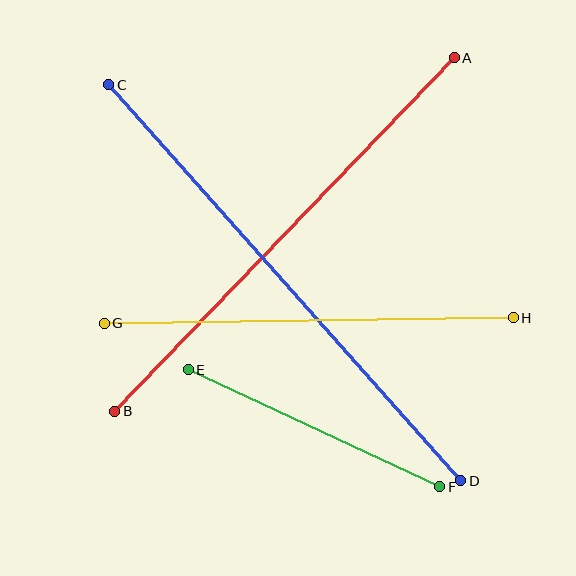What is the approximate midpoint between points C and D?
The midpoint is at approximately (285, 283) pixels.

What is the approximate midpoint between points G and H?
The midpoint is at approximately (309, 320) pixels.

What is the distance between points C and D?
The distance is approximately 530 pixels.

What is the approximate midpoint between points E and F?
The midpoint is at approximately (314, 428) pixels.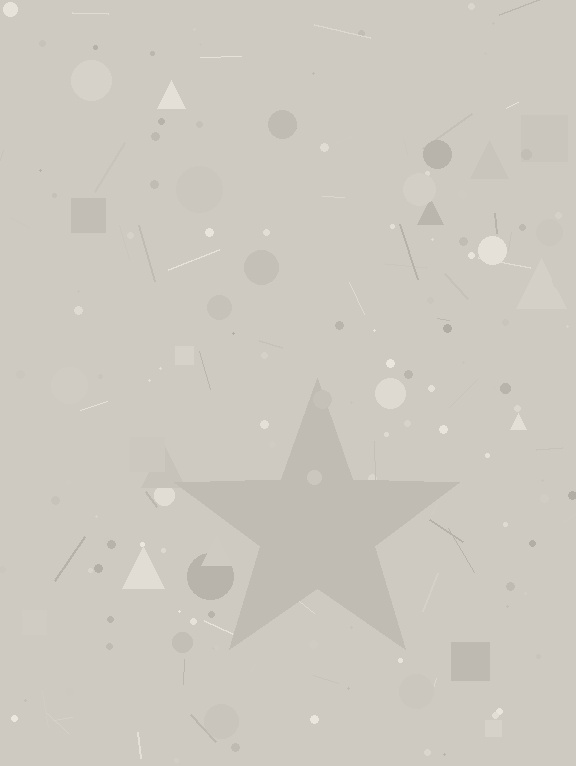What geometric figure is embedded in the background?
A star is embedded in the background.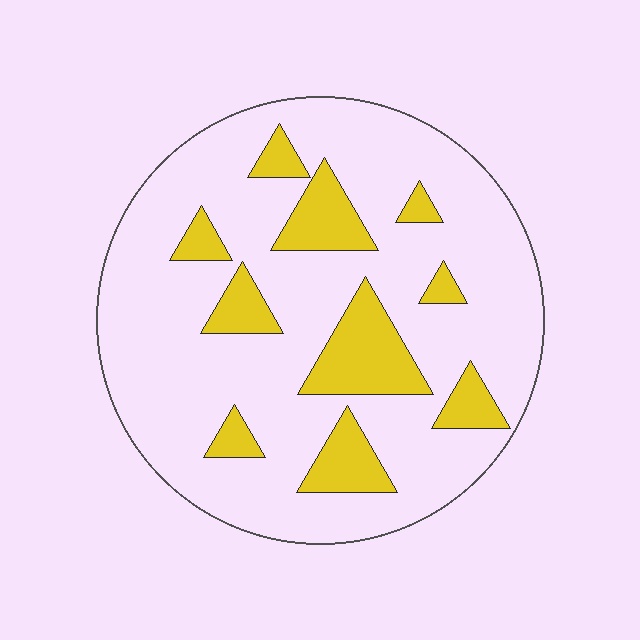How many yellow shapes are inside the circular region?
10.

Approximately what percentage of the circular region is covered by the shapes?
Approximately 20%.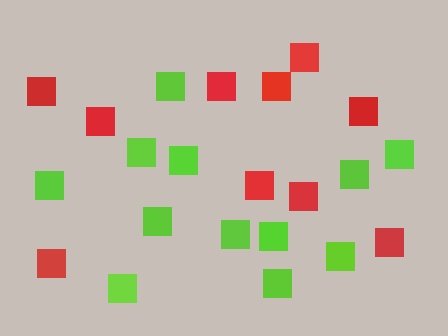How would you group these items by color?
There are 2 groups: one group of lime squares (12) and one group of red squares (10).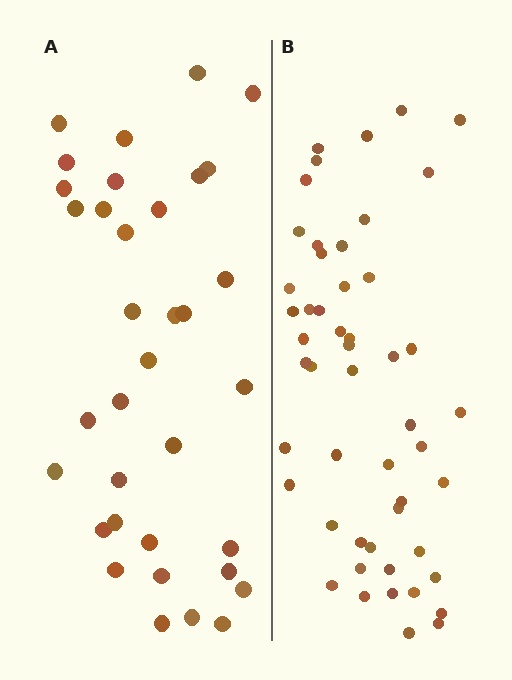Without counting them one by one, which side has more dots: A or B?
Region B (the right region) has more dots.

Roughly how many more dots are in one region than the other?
Region B has approximately 15 more dots than region A.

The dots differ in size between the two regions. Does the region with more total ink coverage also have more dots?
No. Region A has more total ink coverage because its dots are larger, but region B actually contains more individual dots. Total area can be misleading — the number of items is what matters here.